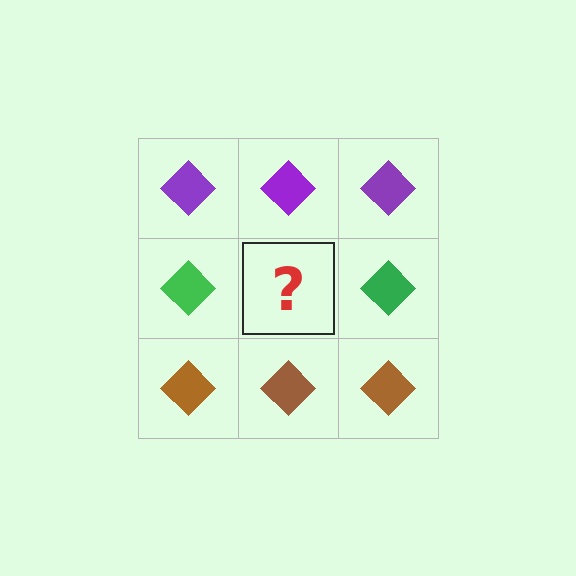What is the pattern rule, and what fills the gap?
The rule is that each row has a consistent color. The gap should be filled with a green diamond.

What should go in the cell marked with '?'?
The missing cell should contain a green diamond.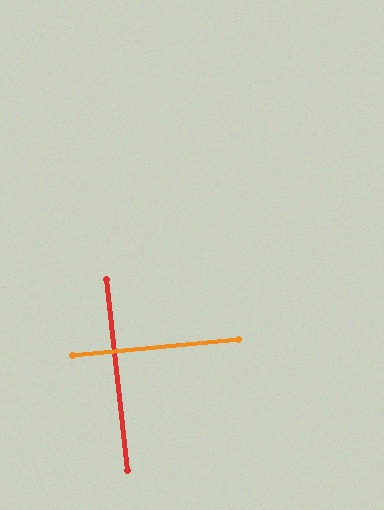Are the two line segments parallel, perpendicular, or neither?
Perpendicular — they meet at approximately 89°.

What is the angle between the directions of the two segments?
Approximately 89 degrees.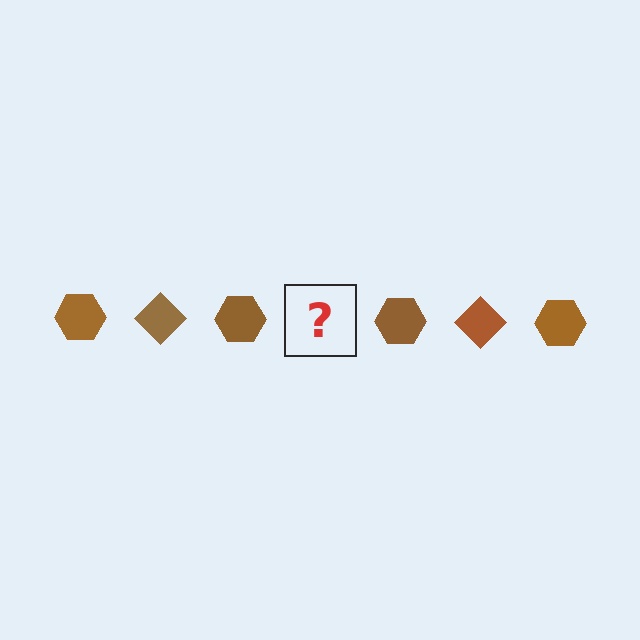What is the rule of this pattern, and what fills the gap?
The rule is that the pattern cycles through hexagon, diamond shapes in brown. The gap should be filled with a brown diamond.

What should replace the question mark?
The question mark should be replaced with a brown diamond.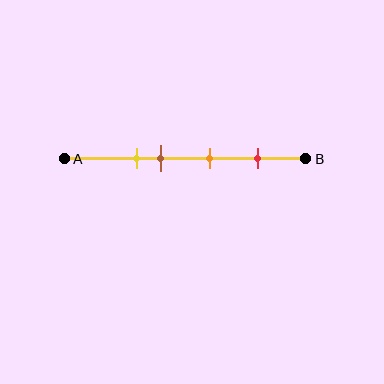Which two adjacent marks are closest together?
The yellow and brown marks are the closest adjacent pair.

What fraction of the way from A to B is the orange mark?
The orange mark is approximately 60% (0.6) of the way from A to B.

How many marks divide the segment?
There are 4 marks dividing the segment.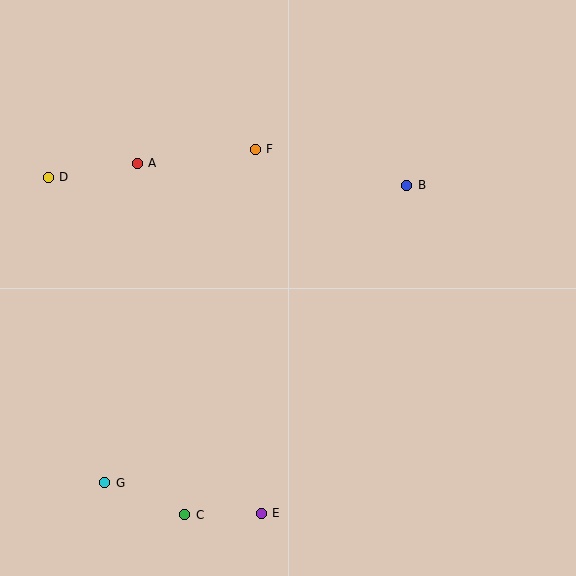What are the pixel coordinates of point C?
Point C is at (185, 515).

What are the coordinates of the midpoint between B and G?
The midpoint between B and G is at (256, 334).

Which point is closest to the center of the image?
Point F at (255, 149) is closest to the center.